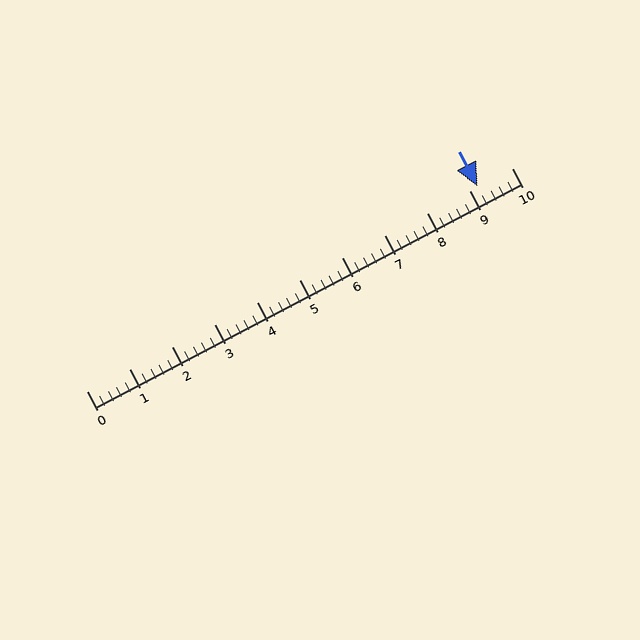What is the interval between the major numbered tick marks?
The major tick marks are spaced 1 units apart.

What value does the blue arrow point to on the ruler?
The blue arrow points to approximately 9.2.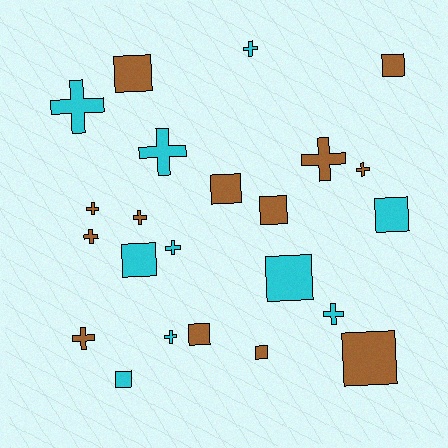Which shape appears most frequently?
Cross, with 12 objects.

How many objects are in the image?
There are 23 objects.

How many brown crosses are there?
There are 6 brown crosses.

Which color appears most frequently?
Brown, with 13 objects.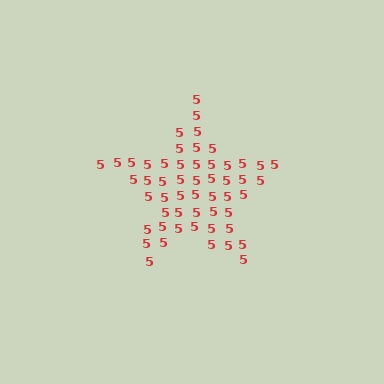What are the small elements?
The small elements are digit 5's.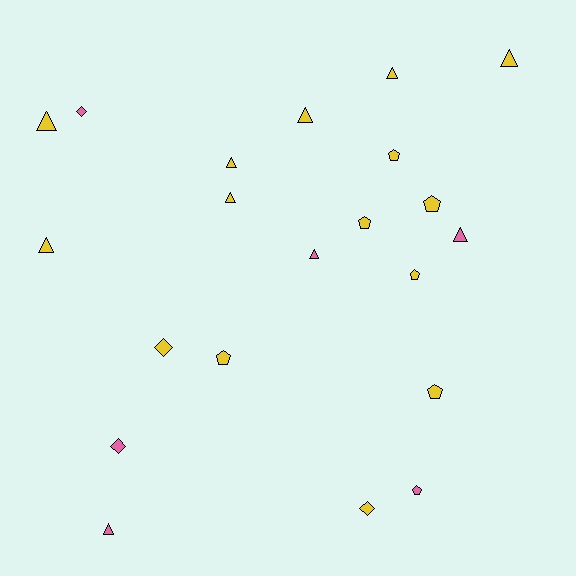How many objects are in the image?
There are 21 objects.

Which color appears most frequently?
Yellow, with 15 objects.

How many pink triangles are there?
There are 3 pink triangles.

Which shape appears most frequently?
Triangle, with 10 objects.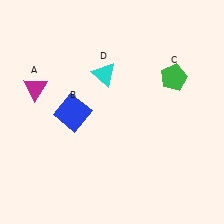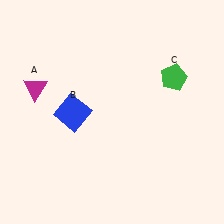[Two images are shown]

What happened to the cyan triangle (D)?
The cyan triangle (D) was removed in Image 2. It was in the top-left area of Image 1.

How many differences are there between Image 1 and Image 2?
There is 1 difference between the two images.